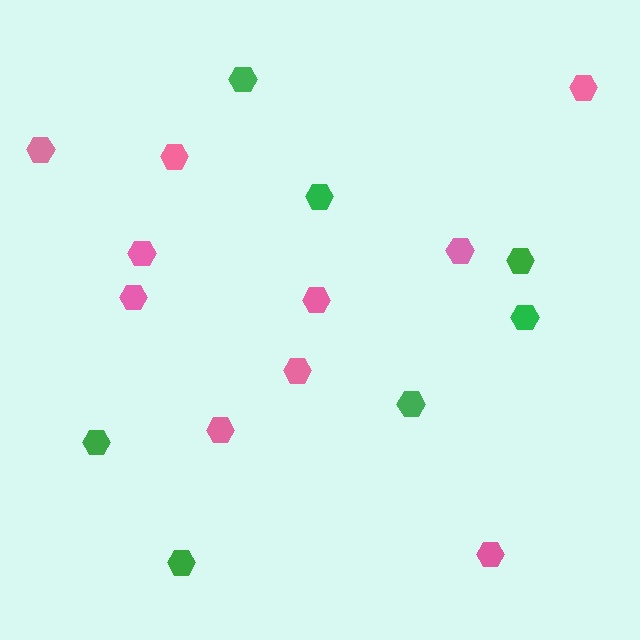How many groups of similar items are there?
There are 2 groups: one group of green hexagons (7) and one group of pink hexagons (10).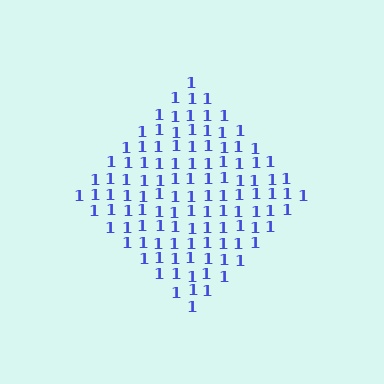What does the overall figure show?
The overall figure shows a diamond.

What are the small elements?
The small elements are digit 1's.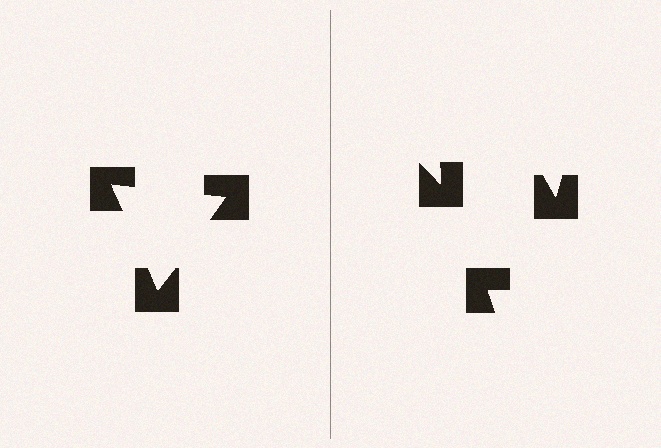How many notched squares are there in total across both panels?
6 — 3 on each side.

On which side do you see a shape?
An illusory triangle appears on the left side. On the right side the wedge cuts are rotated, so no coherent shape forms.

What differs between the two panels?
The notched squares are positioned identically on both sides; only the wedge orientations differ. On the left they align to a triangle; on the right they are misaligned.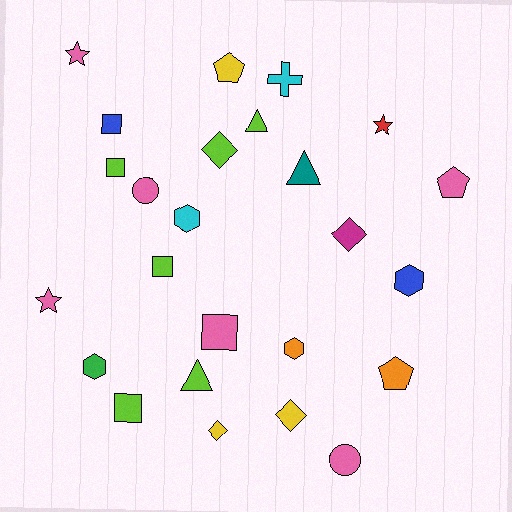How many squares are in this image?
There are 5 squares.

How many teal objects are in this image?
There is 1 teal object.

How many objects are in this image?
There are 25 objects.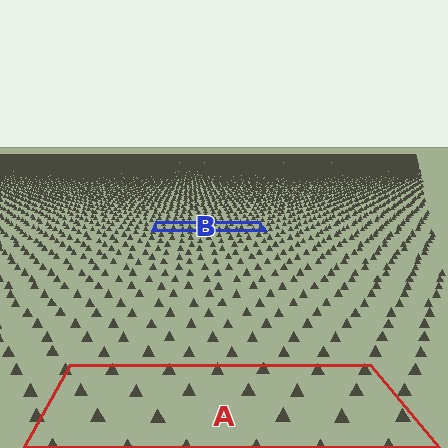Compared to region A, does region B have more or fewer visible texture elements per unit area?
Region B has more texture elements per unit area — they are packed more densely because it is farther away.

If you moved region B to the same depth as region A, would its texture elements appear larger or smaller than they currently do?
They would appear larger. At a closer depth, the same texture elements are projected at a bigger on-screen size.